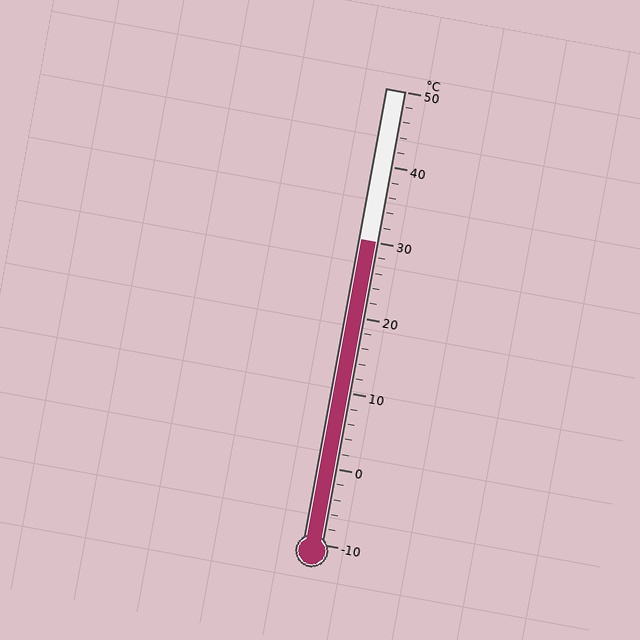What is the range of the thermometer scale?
The thermometer scale ranges from -10°C to 50°C.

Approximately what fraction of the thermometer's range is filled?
The thermometer is filled to approximately 65% of its range.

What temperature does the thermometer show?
The thermometer shows approximately 30°C.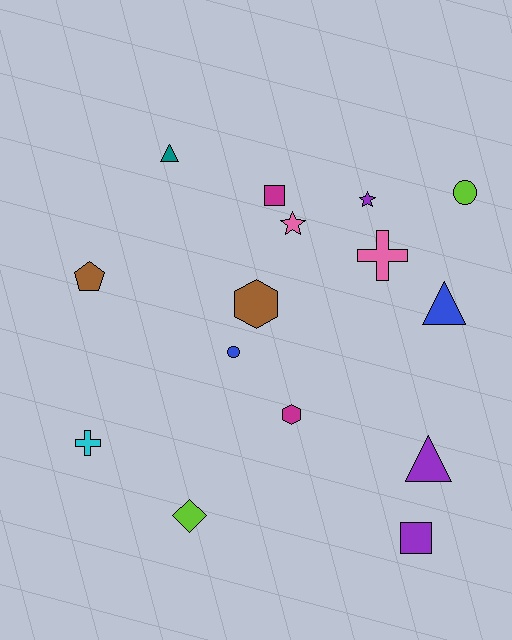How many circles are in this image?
There are 2 circles.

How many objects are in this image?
There are 15 objects.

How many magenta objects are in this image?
There are 2 magenta objects.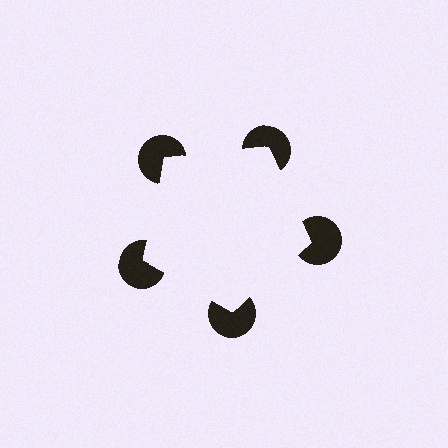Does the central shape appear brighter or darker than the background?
It typically appears slightly brighter than the background, even though no actual brightness change is drawn.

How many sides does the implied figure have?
5 sides.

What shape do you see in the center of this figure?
An illusory pentagon — its edges are inferred from the aligned wedge cuts in the pac-man discs, not physically drawn.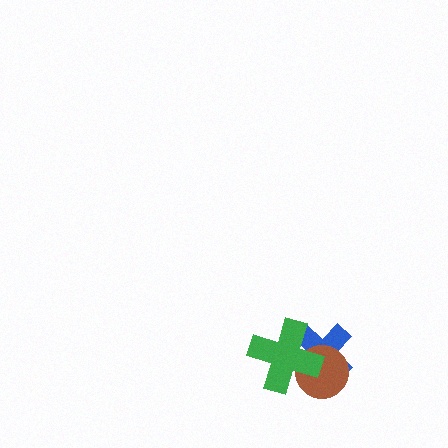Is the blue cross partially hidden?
Yes, it is partially covered by another shape.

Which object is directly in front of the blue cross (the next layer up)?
The brown circle is directly in front of the blue cross.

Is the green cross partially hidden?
No, no other shape covers it.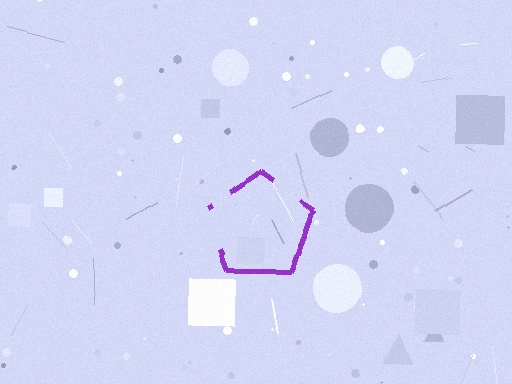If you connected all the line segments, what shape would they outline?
They would outline a pentagon.